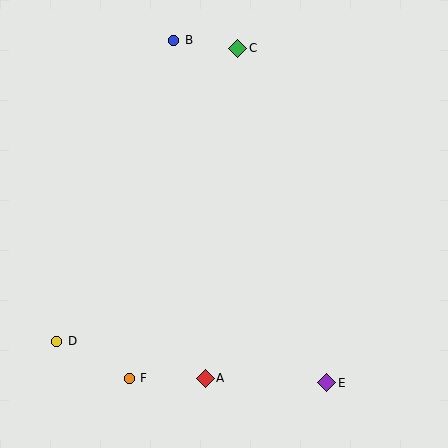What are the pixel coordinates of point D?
Point D is at (57, 341).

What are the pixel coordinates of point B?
Point B is at (174, 40).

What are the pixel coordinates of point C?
Point C is at (238, 48).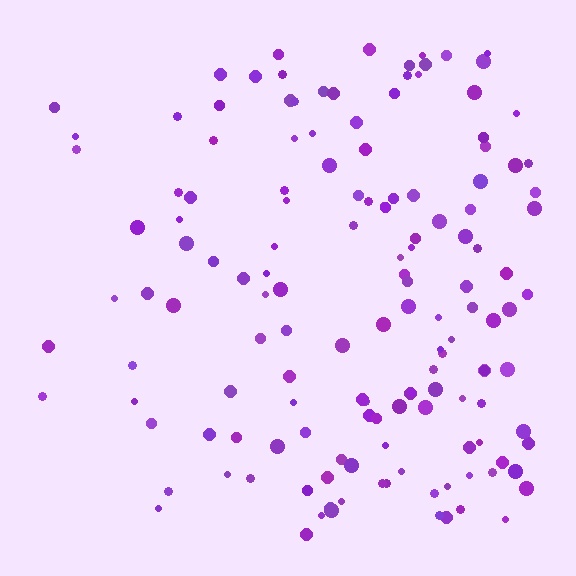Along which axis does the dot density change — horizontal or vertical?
Horizontal.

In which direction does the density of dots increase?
From left to right, with the right side densest.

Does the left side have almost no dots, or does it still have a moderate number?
Still a moderate number, just noticeably fewer than the right.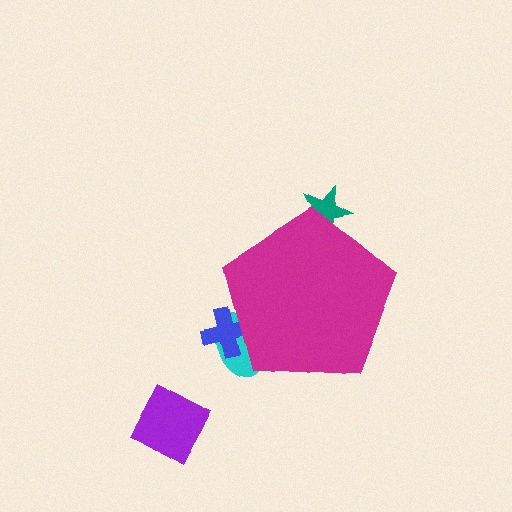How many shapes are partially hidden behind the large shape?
3 shapes are partially hidden.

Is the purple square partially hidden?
No, the purple square is fully visible.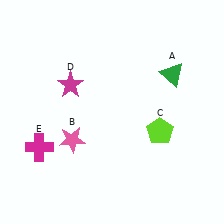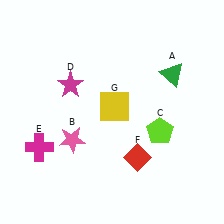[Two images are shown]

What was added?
A red diamond (F), a yellow square (G) were added in Image 2.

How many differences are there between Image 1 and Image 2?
There are 2 differences between the two images.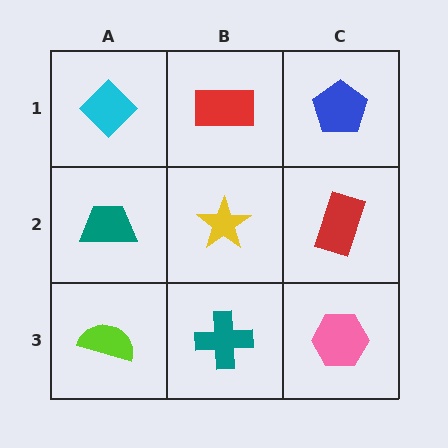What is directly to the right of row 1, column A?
A red rectangle.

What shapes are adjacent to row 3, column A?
A teal trapezoid (row 2, column A), a teal cross (row 3, column B).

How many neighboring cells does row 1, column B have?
3.